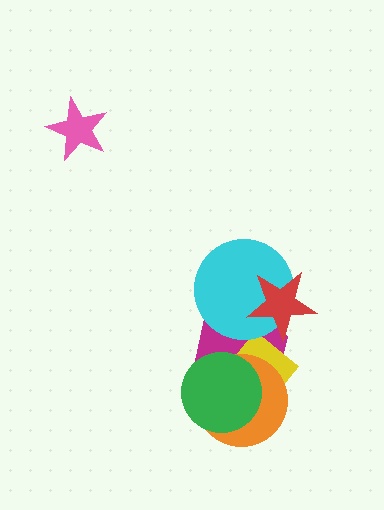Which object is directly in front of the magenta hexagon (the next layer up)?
The yellow diamond is directly in front of the magenta hexagon.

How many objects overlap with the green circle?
3 objects overlap with the green circle.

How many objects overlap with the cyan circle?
2 objects overlap with the cyan circle.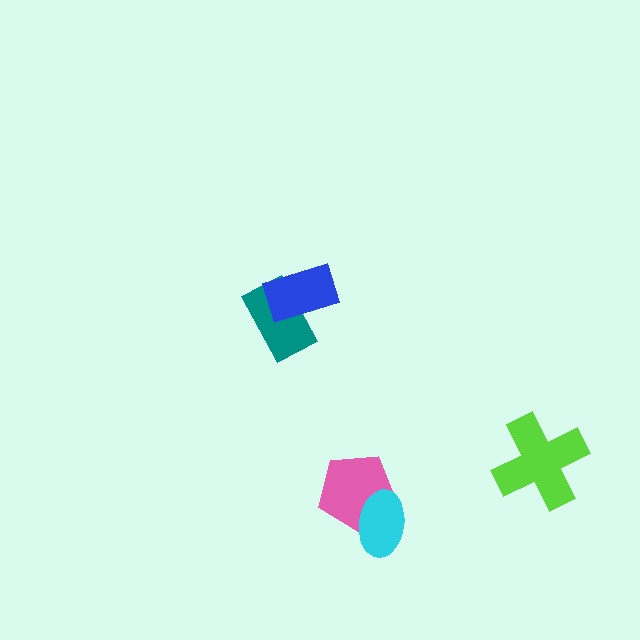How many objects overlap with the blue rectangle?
1 object overlaps with the blue rectangle.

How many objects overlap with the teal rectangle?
1 object overlaps with the teal rectangle.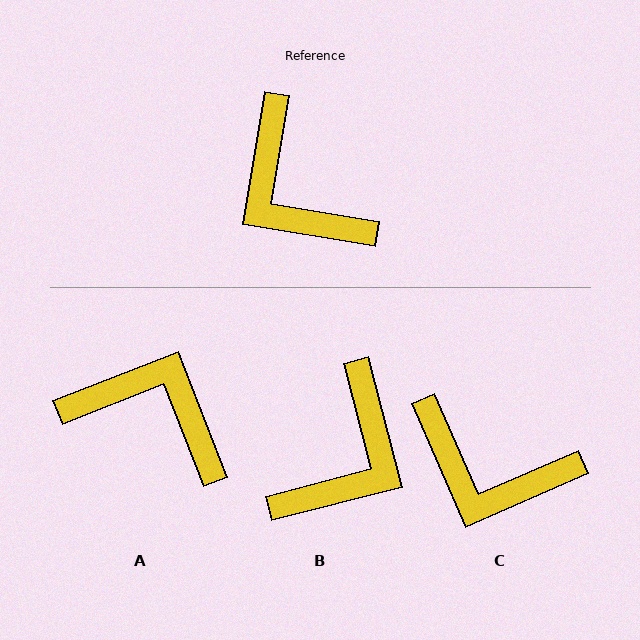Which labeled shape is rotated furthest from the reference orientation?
A, about 149 degrees away.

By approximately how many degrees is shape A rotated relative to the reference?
Approximately 149 degrees clockwise.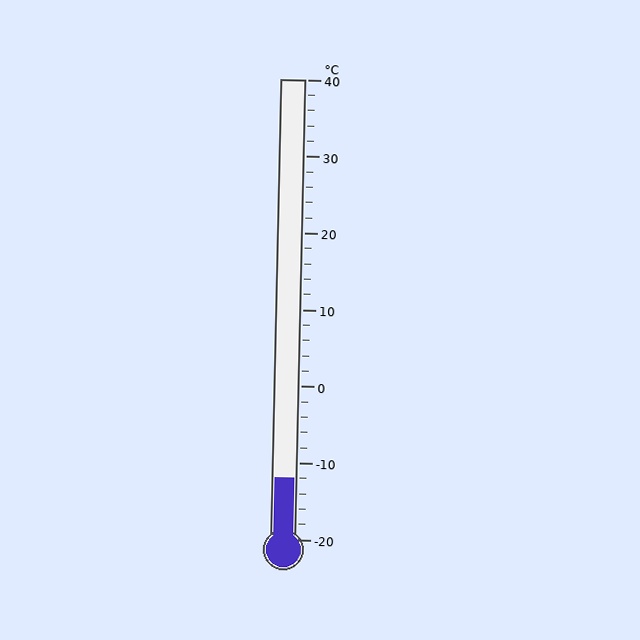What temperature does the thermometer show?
The thermometer shows approximately -12°C.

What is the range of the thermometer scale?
The thermometer scale ranges from -20°C to 40°C.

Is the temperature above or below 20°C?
The temperature is below 20°C.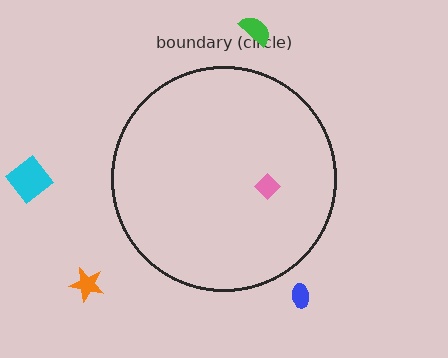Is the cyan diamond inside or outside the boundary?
Outside.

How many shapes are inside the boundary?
1 inside, 4 outside.